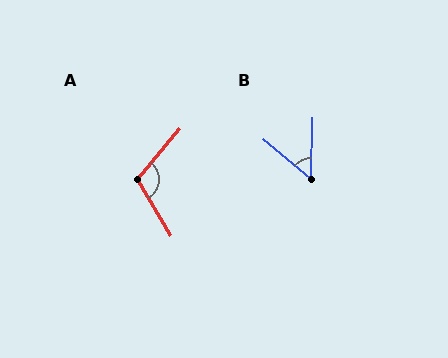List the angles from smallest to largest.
B (51°), A (109°).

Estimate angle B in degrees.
Approximately 51 degrees.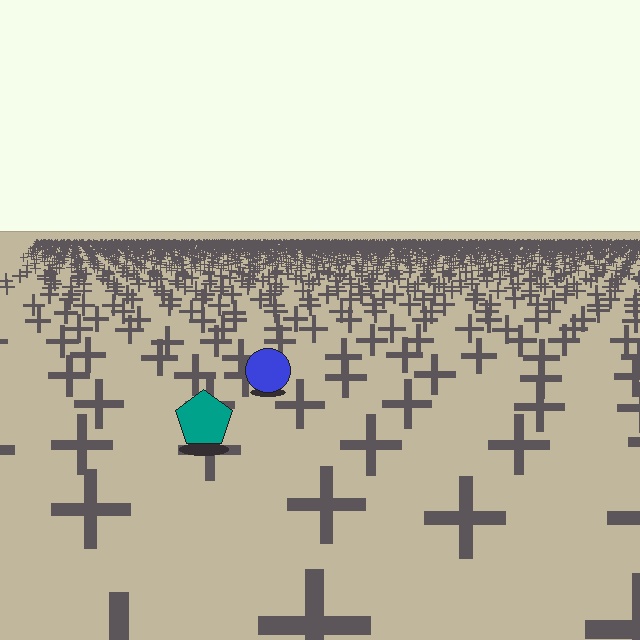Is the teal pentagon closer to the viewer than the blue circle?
Yes. The teal pentagon is closer — you can tell from the texture gradient: the ground texture is coarser near it.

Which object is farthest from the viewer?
The blue circle is farthest from the viewer. It appears smaller and the ground texture around it is denser.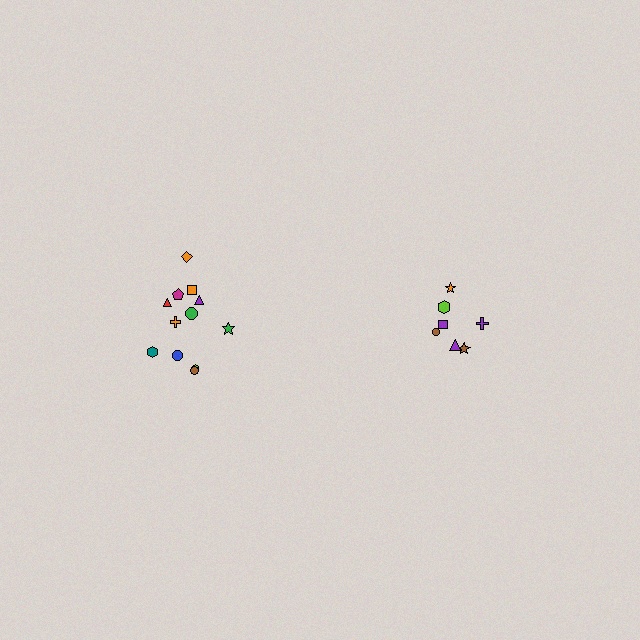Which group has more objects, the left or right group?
The left group.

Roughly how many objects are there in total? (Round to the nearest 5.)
Roughly 20 objects in total.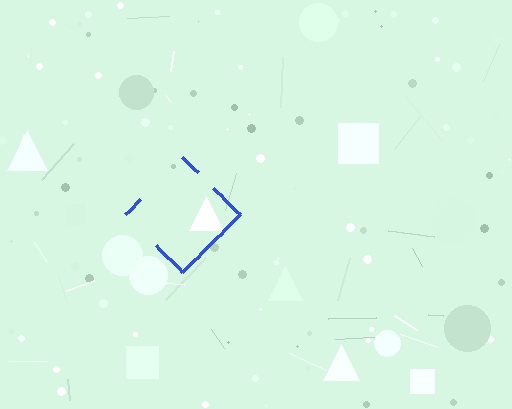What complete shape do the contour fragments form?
The contour fragments form a diamond.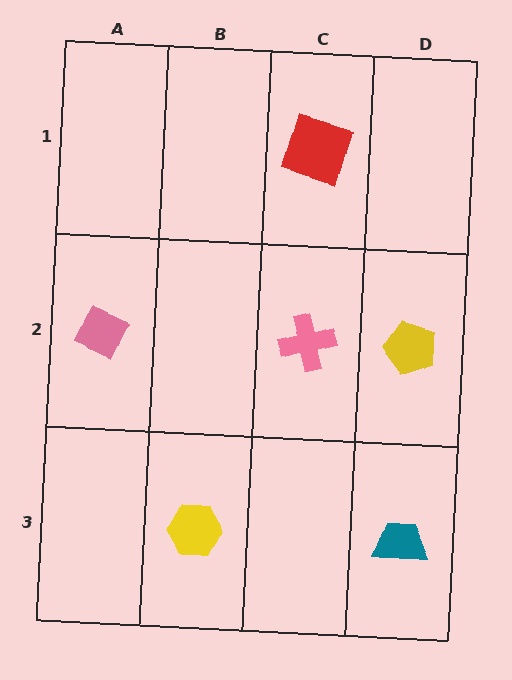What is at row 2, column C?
A pink cross.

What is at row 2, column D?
A yellow pentagon.